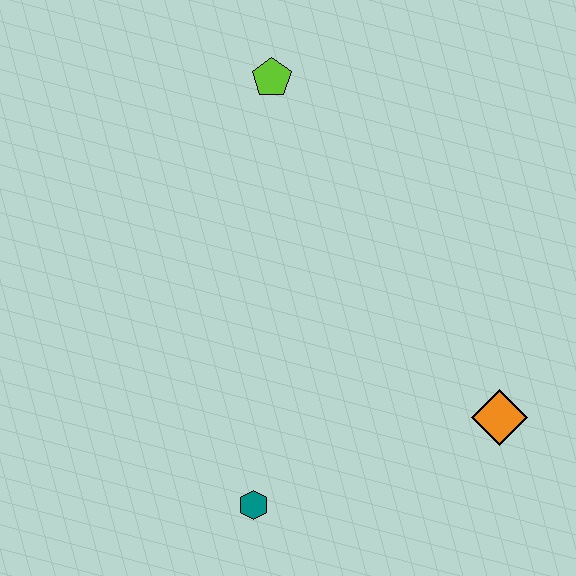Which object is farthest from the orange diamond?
The lime pentagon is farthest from the orange diamond.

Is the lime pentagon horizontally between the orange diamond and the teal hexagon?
Yes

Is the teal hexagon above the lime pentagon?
No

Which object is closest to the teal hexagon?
The orange diamond is closest to the teal hexagon.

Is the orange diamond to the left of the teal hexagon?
No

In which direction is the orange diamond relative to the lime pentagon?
The orange diamond is below the lime pentagon.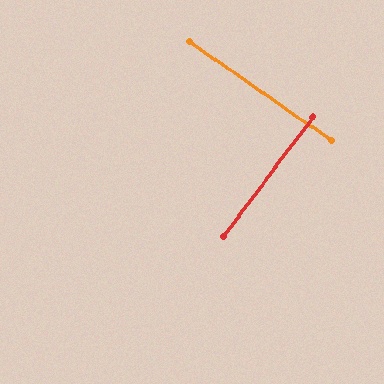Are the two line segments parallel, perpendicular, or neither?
Perpendicular — they meet at approximately 88°.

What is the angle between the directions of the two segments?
Approximately 88 degrees.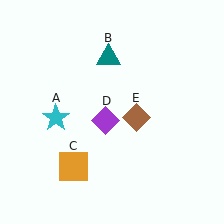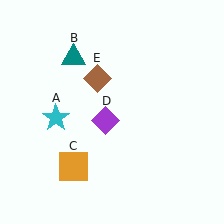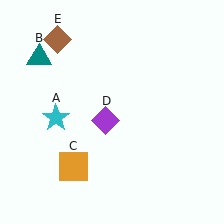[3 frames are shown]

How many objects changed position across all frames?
2 objects changed position: teal triangle (object B), brown diamond (object E).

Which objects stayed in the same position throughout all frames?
Cyan star (object A) and orange square (object C) and purple diamond (object D) remained stationary.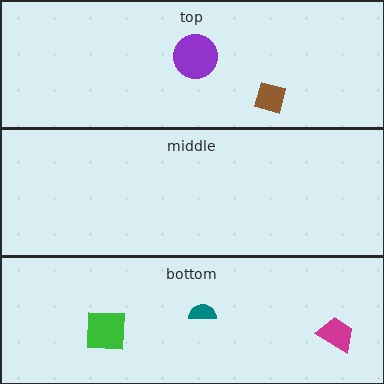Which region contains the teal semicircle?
The bottom region.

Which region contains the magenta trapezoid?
The bottom region.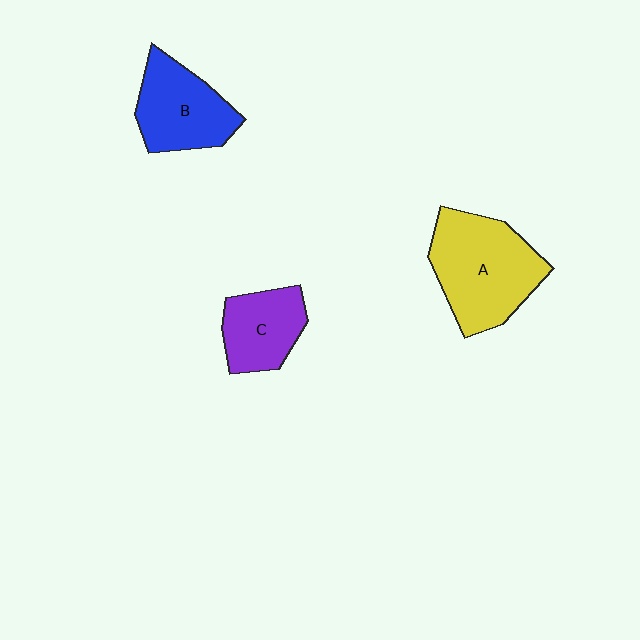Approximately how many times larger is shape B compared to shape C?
Approximately 1.2 times.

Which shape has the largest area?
Shape A (yellow).